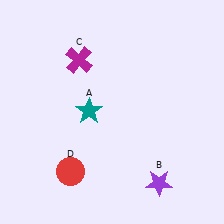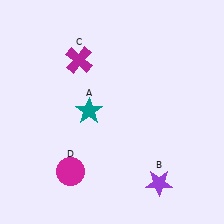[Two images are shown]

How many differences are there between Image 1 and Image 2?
There is 1 difference between the two images.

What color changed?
The circle (D) changed from red in Image 1 to magenta in Image 2.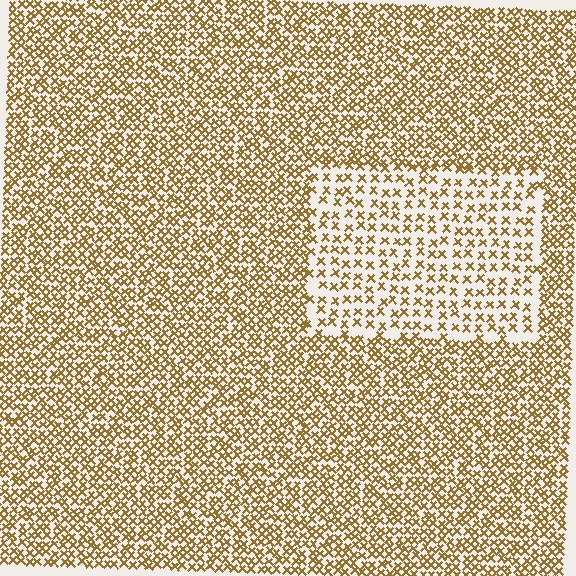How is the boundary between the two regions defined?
The boundary is defined by a change in element density (approximately 2.0x ratio). All elements are the same color, size, and shape.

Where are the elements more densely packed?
The elements are more densely packed outside the rectangle boundary.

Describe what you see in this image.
The image contains small brown elements arranged at two different densities. A rectangle-shaped region is visible where the elements are less densely packed than the surrounding area.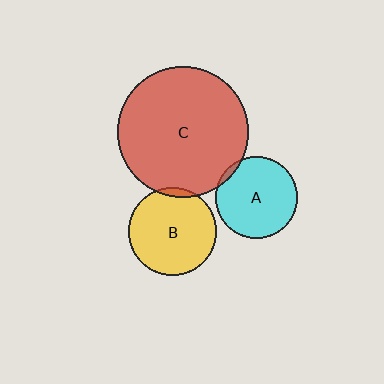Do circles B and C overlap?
Yes.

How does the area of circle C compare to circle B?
Approximately 2.2 times.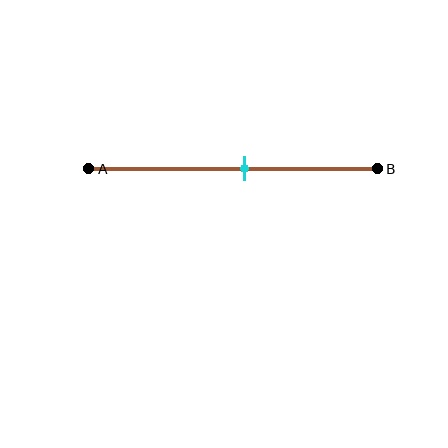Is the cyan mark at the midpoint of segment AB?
No, the mark is at about 55% from A, not at the 50% midpoint.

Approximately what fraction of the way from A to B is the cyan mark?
The cyan mark is approximately 55% of the way from A to B.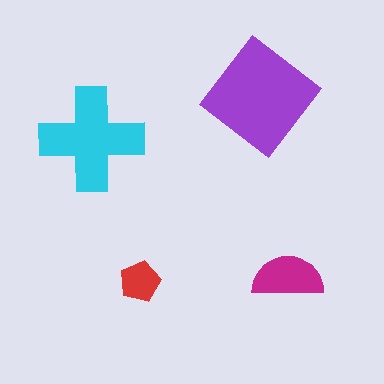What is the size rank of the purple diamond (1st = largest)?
1st.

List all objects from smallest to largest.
The red pentagon, the magenta semicircle, the cyan cross, the purple diamond.